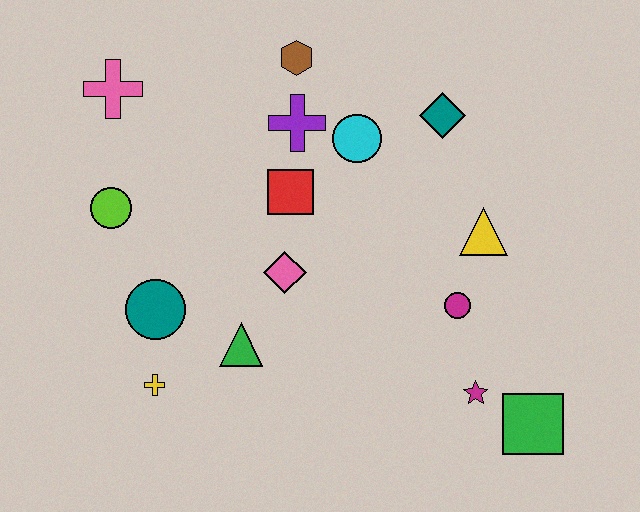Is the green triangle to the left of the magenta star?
Yes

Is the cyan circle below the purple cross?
Yes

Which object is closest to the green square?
The magenta star is closest to the green square.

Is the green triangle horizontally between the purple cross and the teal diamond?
No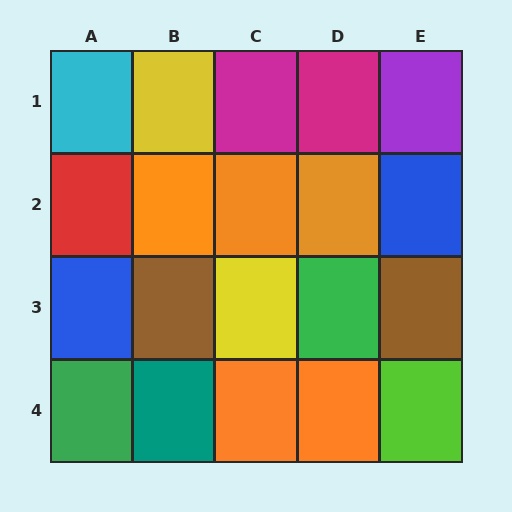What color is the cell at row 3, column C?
Yellow.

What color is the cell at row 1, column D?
Magenta.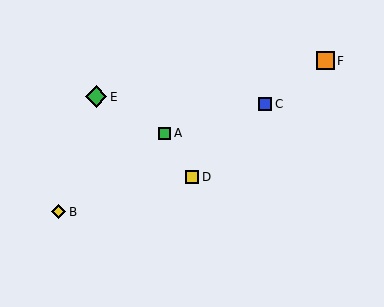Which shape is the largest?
The green diamond (labeled E) is the largest.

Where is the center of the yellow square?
The center of the yellow square is at (192, 177).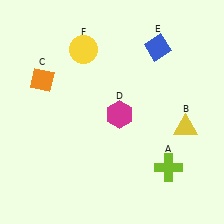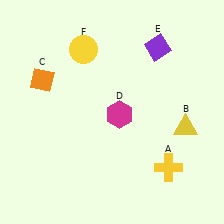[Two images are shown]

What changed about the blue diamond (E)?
In Image 1, E is blue. In Image 2, it changed to purple.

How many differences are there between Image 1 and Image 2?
There are 2 differences between the two images.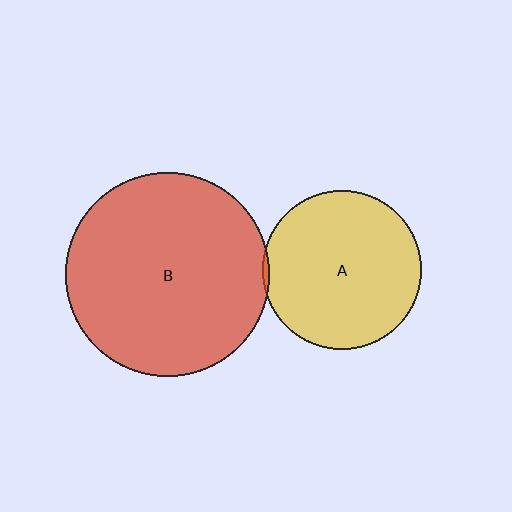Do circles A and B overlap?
Yes.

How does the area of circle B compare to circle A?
Approximately 1.6 times.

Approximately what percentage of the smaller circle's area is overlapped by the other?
Approximately 5%.